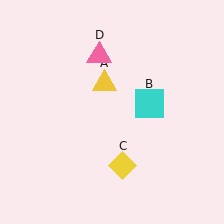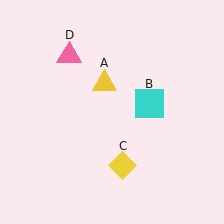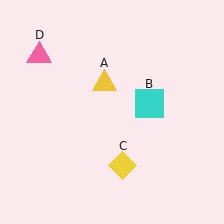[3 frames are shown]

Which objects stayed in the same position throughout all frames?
Yellow triangle (object A) and cyan square (object B) and yellow diamond (object C) remained stationary.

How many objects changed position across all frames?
1 object changed position: pink triangle (object D).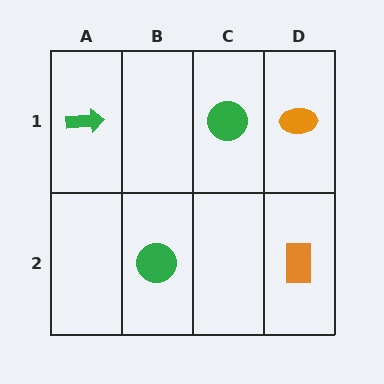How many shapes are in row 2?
2 shapes.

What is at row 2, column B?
A green circle.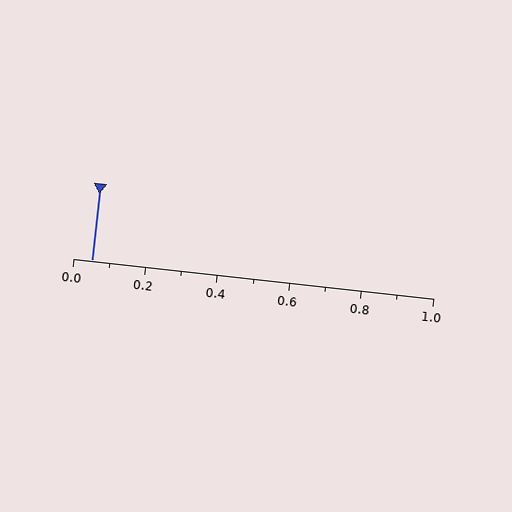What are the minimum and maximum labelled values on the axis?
The axis runs from 0.0 to 1.0.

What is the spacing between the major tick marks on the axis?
The major ticks are spaced 0.2 apart.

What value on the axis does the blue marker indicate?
The marker indicates approximately 0.05.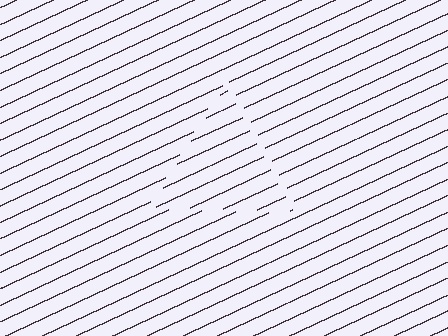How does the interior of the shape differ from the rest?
The interior of the shape contains the same grating, shifted by half a period — the contour is defined by the phase discontinuity where line-ends from the inner and outer gratings abut.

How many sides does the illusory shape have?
3 sides — the line-ends trace a triangle.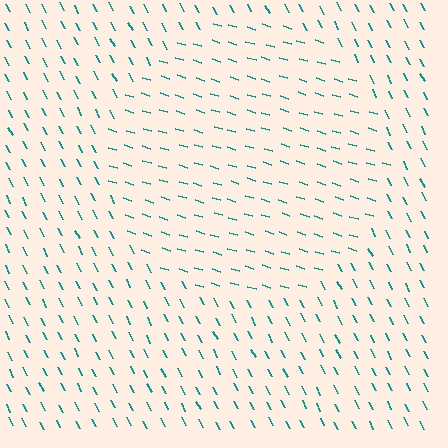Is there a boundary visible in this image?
Yes, there is a texture boundary formed by a change in line orientation.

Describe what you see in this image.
The image is filled with small teal line segments. A circle region in the image has lines oriented differently from the surrounding lines, creating a visible texture boundary.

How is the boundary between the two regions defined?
The boundary is defined purely by a change in line orientation (approximately 45 degrees difference). All lines are the same color and thickness.